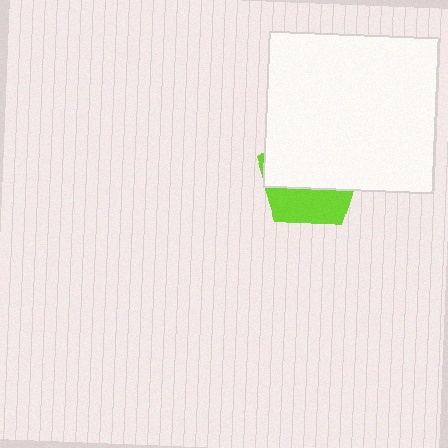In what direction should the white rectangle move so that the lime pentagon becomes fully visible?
The white rectangle should move up. That is the shortest direction to clear the overlap and leave the lime pentagon fully visible.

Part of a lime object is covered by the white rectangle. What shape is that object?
It is a pentagon.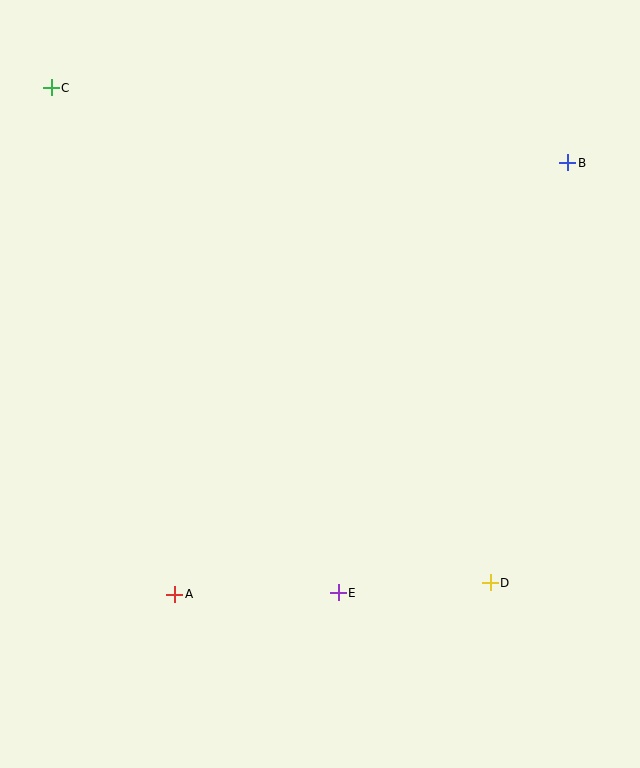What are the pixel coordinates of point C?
Point C is at (51, 88).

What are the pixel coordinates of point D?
Point D is at (490, 583).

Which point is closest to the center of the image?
Point E at (338, 593) is closest to the center.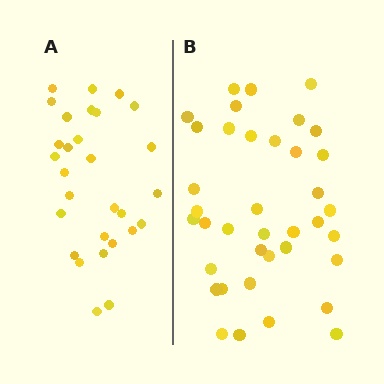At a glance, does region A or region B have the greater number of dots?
Region B (the right region) has more dots.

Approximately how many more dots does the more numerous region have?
Region B has roughly 8 or so more dots than region A.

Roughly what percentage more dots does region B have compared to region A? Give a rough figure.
About 30% more.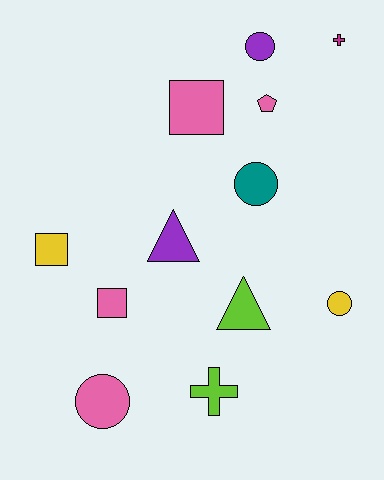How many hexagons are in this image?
There are no hexagons.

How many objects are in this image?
There are 12 objects.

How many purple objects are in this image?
There are 2 purple objects.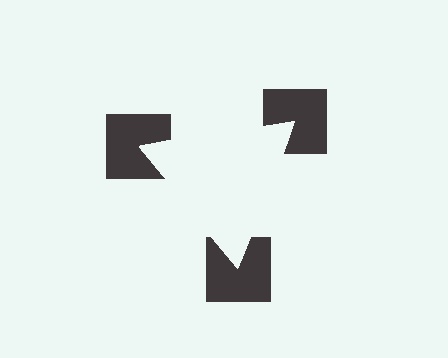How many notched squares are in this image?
There are 3 — one at each vertex of the illusory triangle.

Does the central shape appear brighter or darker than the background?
It typically appears slightly brighter than the background, even though no actual brightness change is drawn.